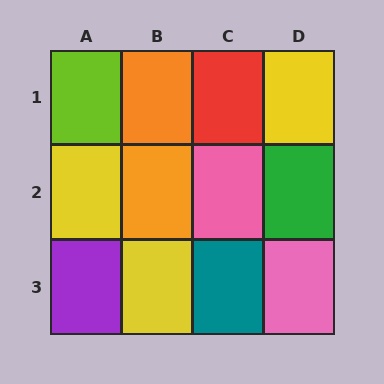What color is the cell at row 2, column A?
Yellow.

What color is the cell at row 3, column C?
Teal.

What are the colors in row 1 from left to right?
Lime, orange, red, yellow.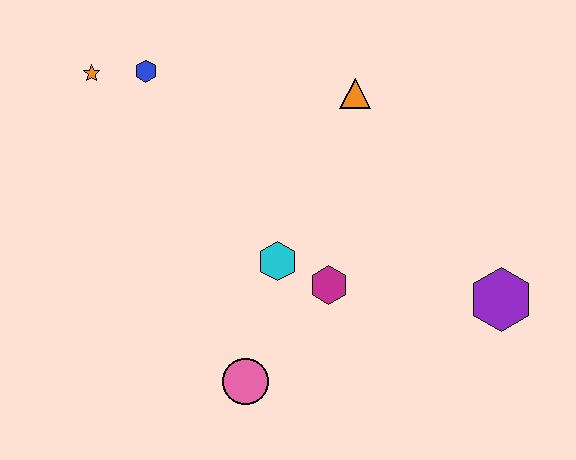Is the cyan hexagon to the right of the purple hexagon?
No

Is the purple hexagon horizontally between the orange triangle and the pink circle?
No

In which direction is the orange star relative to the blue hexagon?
The orange star is to the left of the blue hexagon.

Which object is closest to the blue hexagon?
The orange star is closest to the blue hexagon.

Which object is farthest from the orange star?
The purple hexagon is farthest from the orange star.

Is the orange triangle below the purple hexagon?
No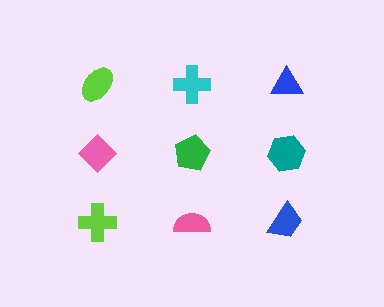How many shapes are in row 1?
3 shapes.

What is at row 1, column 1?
A lime ellipse.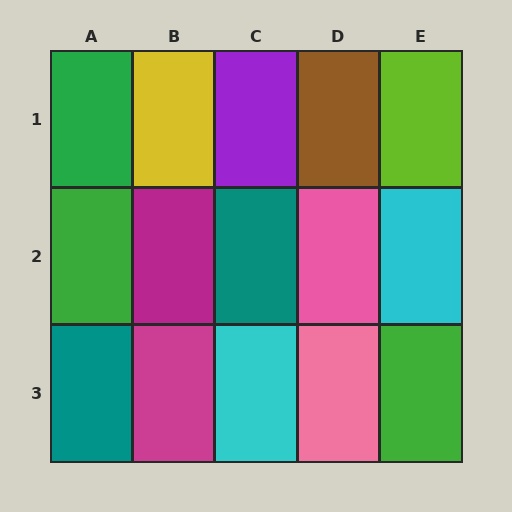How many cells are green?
3 cells are green.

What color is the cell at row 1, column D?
Brown.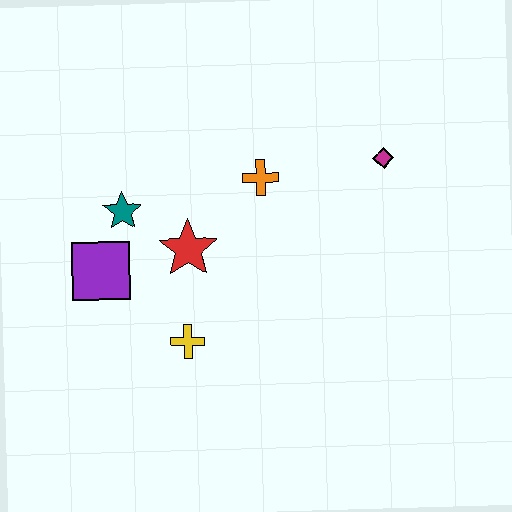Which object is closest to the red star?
The teal star is closest to the red star.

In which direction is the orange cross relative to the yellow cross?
The orange cross is above the yellow cross.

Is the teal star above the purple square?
Yes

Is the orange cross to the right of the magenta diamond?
No